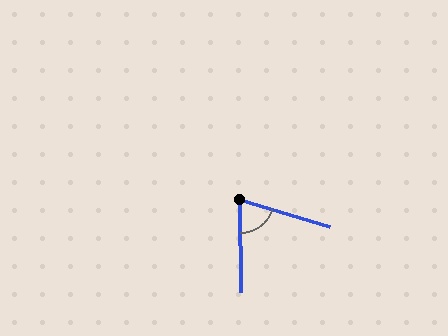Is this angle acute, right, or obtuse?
It is acute.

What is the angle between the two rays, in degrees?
Approximately 73 degrees.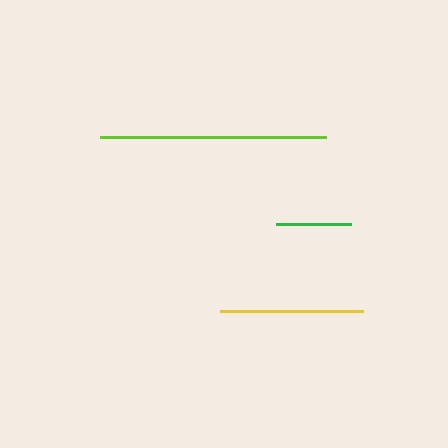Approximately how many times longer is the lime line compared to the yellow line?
The lime line is approximately 1.6 times the length of the yellow line.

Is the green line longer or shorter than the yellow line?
The yellow line is longer than the green line.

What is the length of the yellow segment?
The yellow segment is approximately 143 pixels long.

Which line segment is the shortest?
The green line is the shortest at approximately 75 pixels.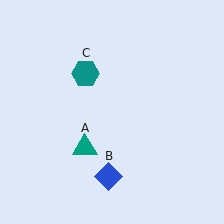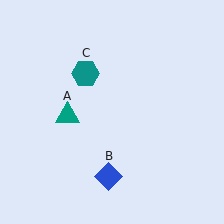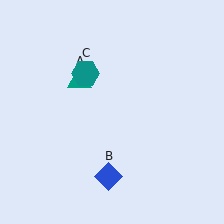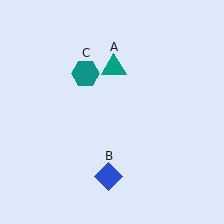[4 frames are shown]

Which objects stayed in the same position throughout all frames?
Blue diamond (object B) and teal hexagon (object C) remained stationary.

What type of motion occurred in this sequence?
The teal triangle (object A) rotated clockwise around the center of the scene.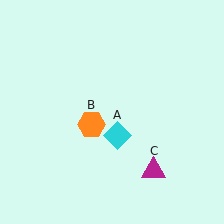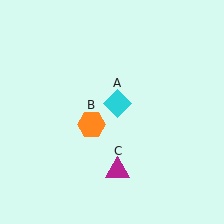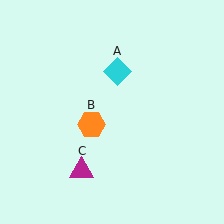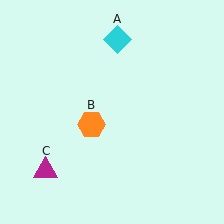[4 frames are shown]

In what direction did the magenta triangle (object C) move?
The magenta triangle (object C) moved left.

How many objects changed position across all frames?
2 objects changed position: cyan diamond (object A), magenta triangle (object C).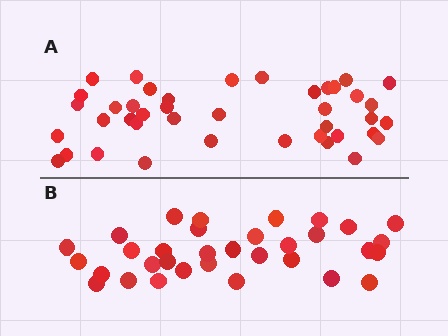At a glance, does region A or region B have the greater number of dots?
Region A (the top region) has more dots.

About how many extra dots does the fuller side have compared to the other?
Region A has roughly 8 or so more dots than region B.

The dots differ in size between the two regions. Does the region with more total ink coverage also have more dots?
No. Region B has more total ink coverage because its dots are larger, but region A actually contains more individual dots. Total area can be misleading — the number of items is what matters here.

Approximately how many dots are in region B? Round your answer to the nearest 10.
About 30 dots. (The exact count is 33, which rounds to 30.)